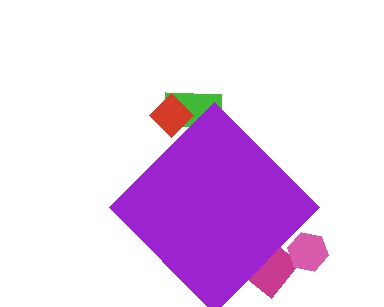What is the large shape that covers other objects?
A purple diamond.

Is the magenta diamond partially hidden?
Yes, the magenta diamond is partially hidden behind the purple diamond.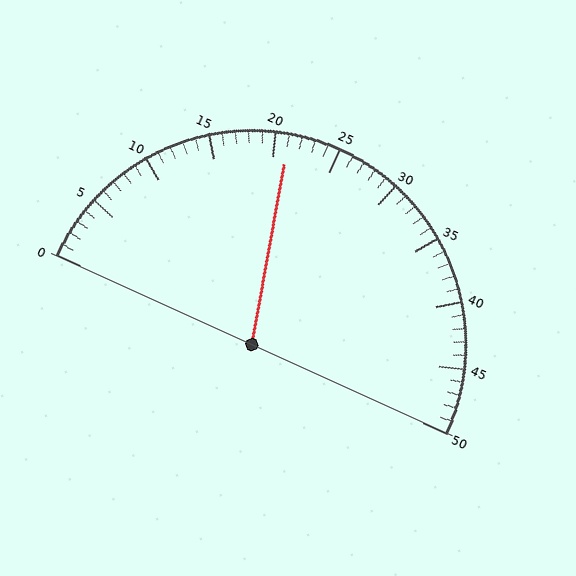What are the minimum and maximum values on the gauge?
The gauge ranges from 0 to 50.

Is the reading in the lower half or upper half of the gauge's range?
The reading is in the lower half of the range (0 to 50).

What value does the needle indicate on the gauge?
The needle indicates approximately 21.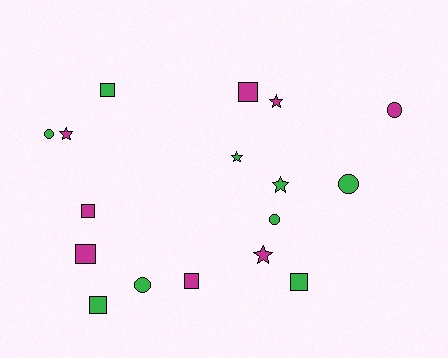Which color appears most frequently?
Green, with 9 objects.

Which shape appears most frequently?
Square, with 7 objects.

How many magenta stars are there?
There are 3 magenta stars.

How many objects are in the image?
There are 17 objects.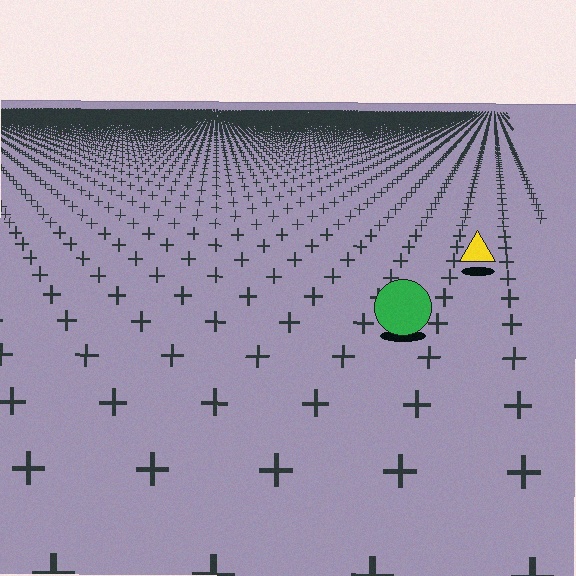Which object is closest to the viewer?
The green circle is closest. The texture marks near it are larger and more spread out.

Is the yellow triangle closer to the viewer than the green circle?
No. The green circle is closer — you can tell from the texture gradient: the ground texture is coarser near it.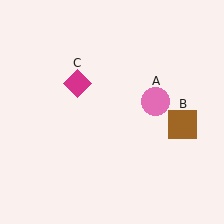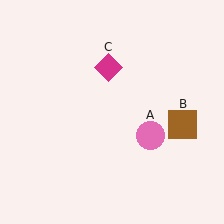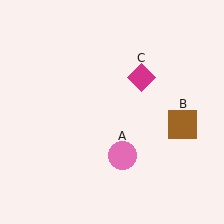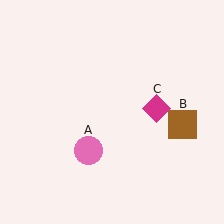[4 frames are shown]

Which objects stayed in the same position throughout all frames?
Brown square (object B) remained stationary.